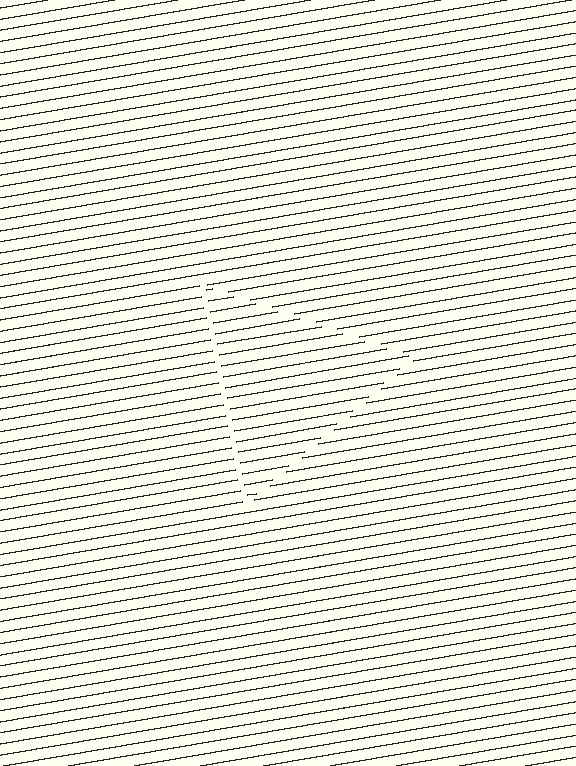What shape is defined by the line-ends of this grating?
An illusory triangle. The interior of the shape contains the same grating, shifted by half a period — the contour is defined by the phase discontinuity where line-ends from the inner and outer gratings abut.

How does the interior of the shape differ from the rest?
The interior of the shape contains the same grating, shifted by half a period — the contour is defined by the phase discontinuity where line-ends from the inner and outer gratings abut.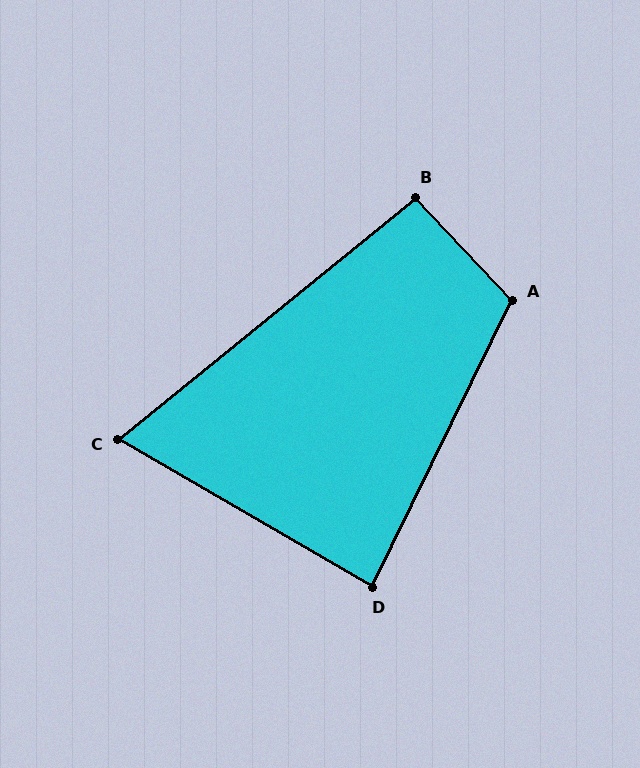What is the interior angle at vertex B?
Approximately 94 degrees (approximately right).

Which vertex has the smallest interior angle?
C, at approximately 69 degrees.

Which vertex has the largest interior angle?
A, at approximately 111 degrees.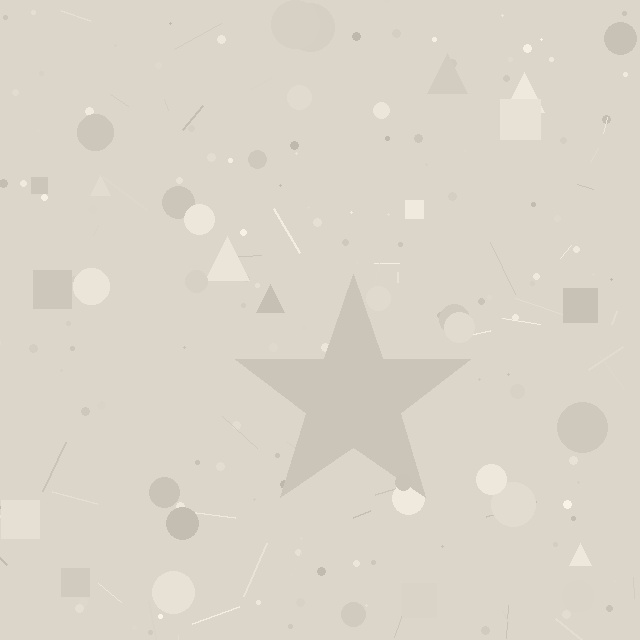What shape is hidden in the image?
A star is hidden in the image.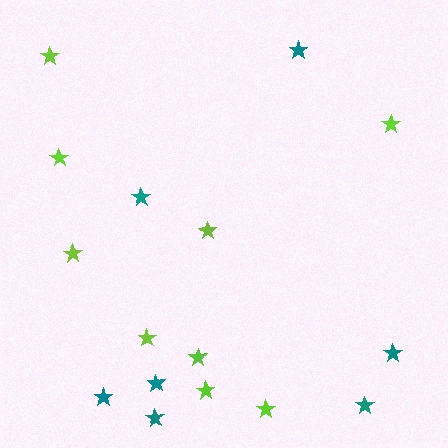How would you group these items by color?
There are 2 groups: one group of lime stars (9) and one group of teal stars (7).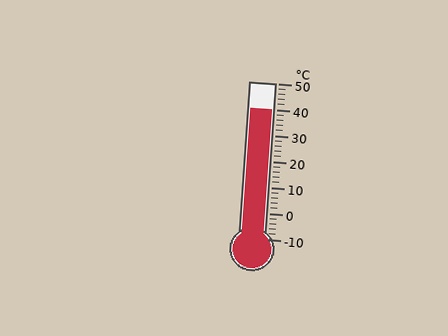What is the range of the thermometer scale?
The thermometer scale ranges from -10°C to 50°C.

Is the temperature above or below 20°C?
The temperature is above 20°C.